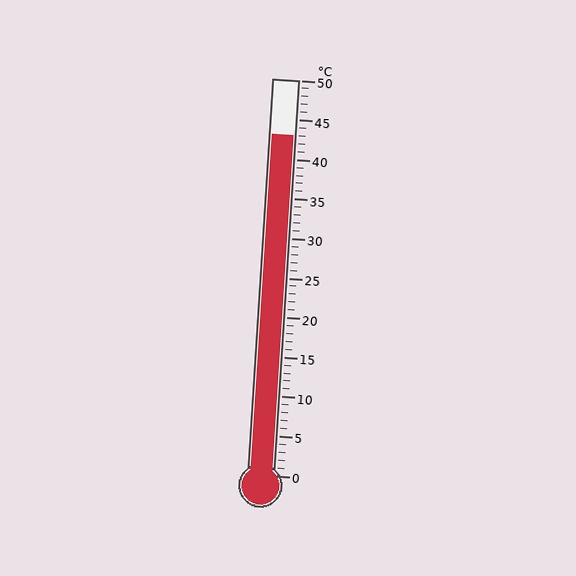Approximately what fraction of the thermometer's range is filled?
The thermometer is filled to approximately 85% of its range.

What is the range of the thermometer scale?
The thermometer scale ranges from 0°C to 50°C.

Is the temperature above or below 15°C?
The temperature is above 15°C.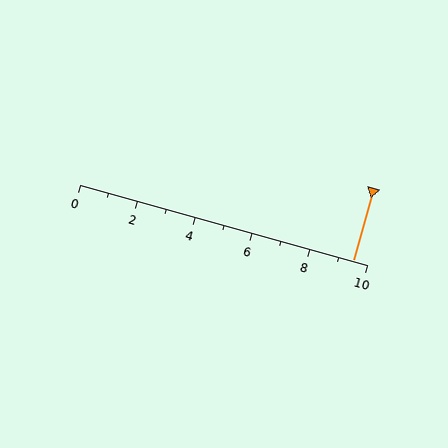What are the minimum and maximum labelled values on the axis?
The axis runs from 0 to 10.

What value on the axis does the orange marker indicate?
The marker indicates approximately 9.5.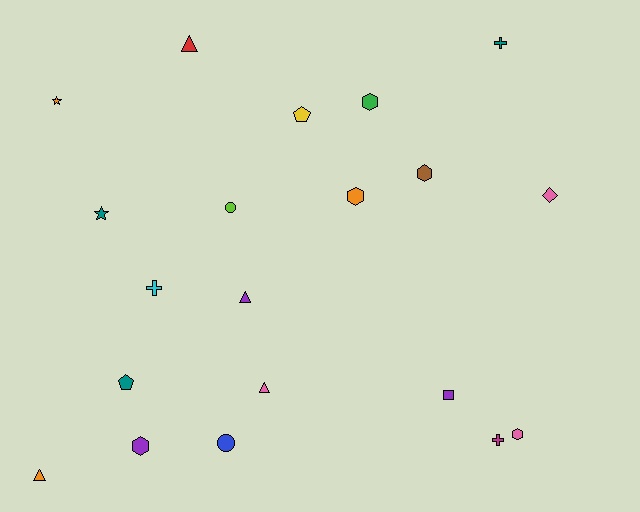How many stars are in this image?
There are 2 stars.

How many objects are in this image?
There are 20 objects.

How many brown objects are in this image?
There is 1 brown object.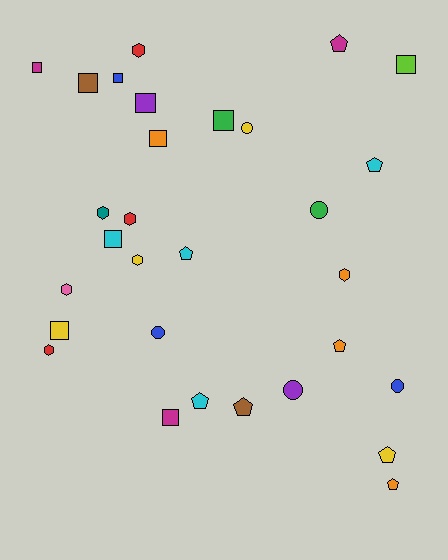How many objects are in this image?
There are 30 objects.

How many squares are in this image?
There are 10 squares.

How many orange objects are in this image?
There are 4 orange objects.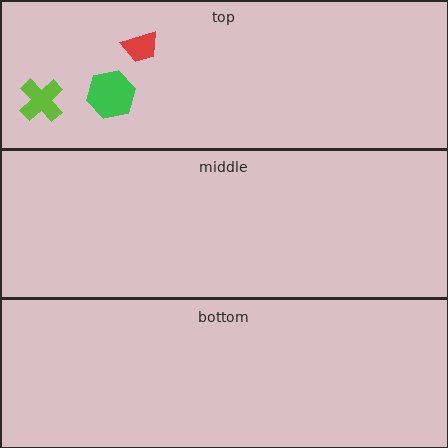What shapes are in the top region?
The green hexagon, the red trapezoid, the lime cross.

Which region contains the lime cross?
The top region.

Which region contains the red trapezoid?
The top region.